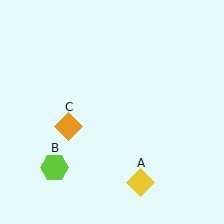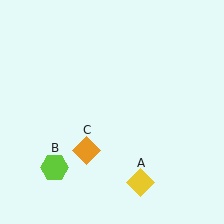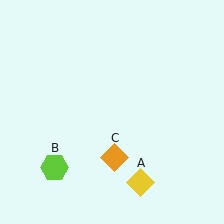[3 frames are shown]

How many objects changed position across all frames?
1 object changed position: orange diamond (object C).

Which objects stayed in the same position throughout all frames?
Yellow diamond (object A) and lime hexagon (object B) remained stationary.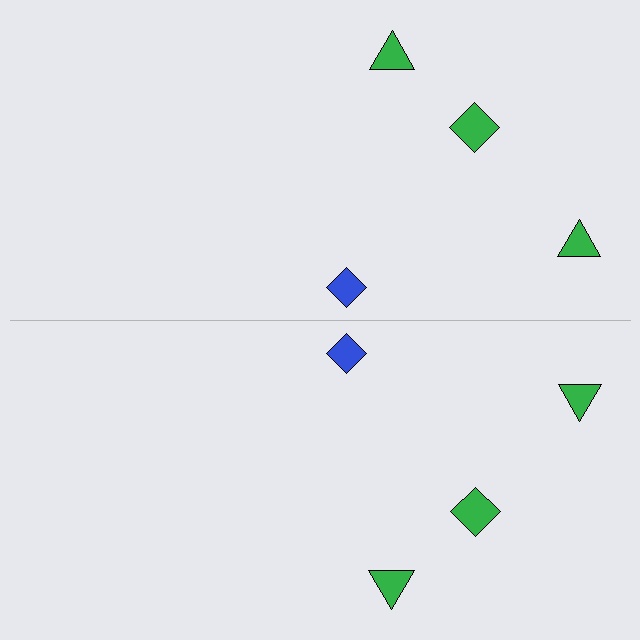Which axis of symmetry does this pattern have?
The pattern has a horizontal axis of symmetry running through the center of the image.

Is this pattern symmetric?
Yes, this pattern has bilateral (reflection) symmetry.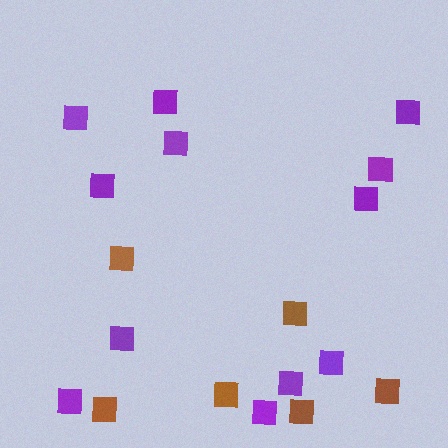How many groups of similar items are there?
There are 2 groups: one group of purple squares (12) and one group of brown squares (6).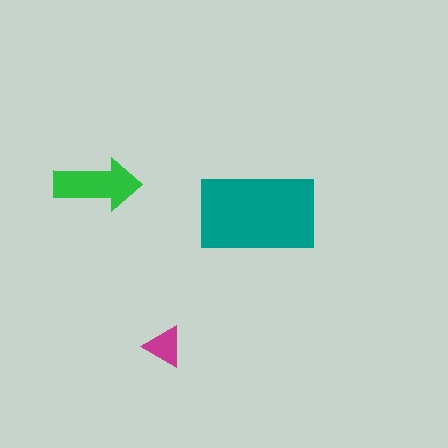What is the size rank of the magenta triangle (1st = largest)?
3rd.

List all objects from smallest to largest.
The magenta triangle, the green arrow, the teal rectangle.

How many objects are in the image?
There are 3 objects in the image.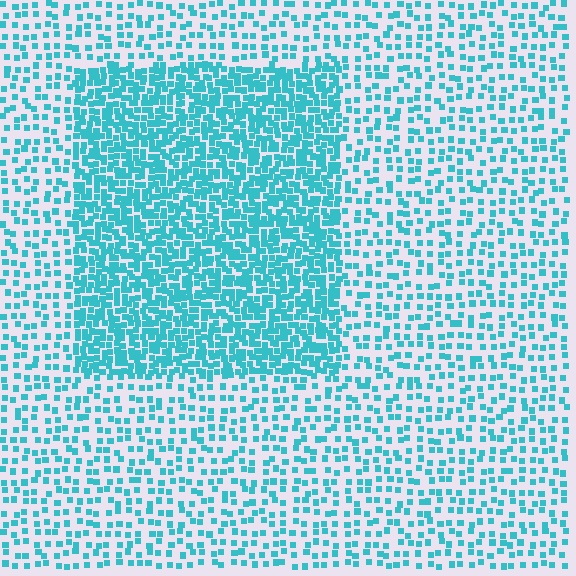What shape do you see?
I see a rectangle.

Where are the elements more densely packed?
The elements are more densely packed inside the rectangle boundary.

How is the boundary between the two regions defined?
The boundary is defined by a change in element density (approximately 2.4x ratio). All elements are the same color, size, and shape.